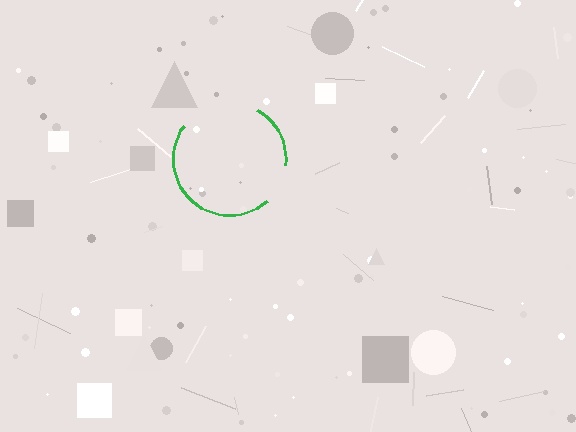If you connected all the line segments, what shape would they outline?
They would outline a circle.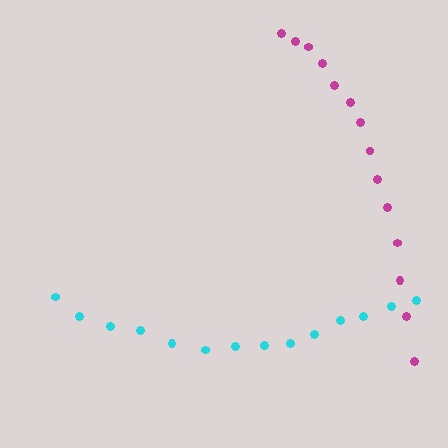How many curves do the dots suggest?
There are 2 distinct paths.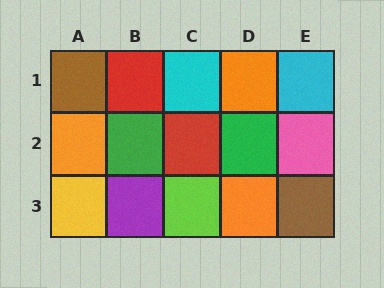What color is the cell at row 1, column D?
Orange.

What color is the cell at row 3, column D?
Orange.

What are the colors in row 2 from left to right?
Orange, green, red, green, pink.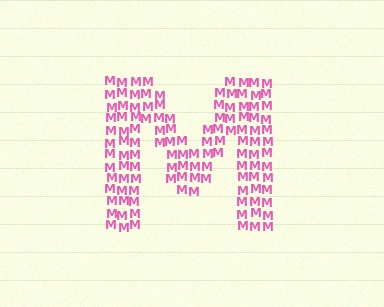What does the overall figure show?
The overall figure shows the letter M.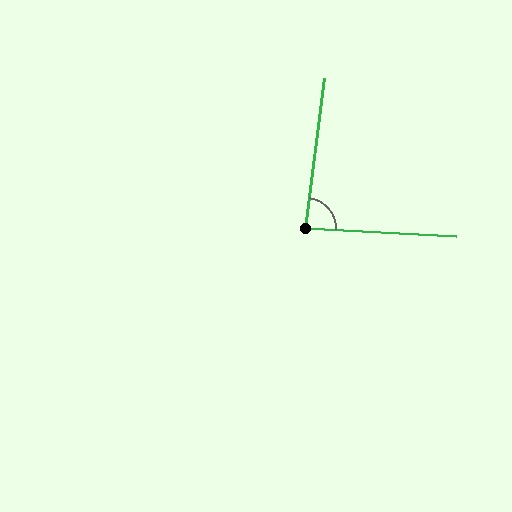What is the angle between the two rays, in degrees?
Approximately 86 degrees.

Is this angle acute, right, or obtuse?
It is approximately a right angle.